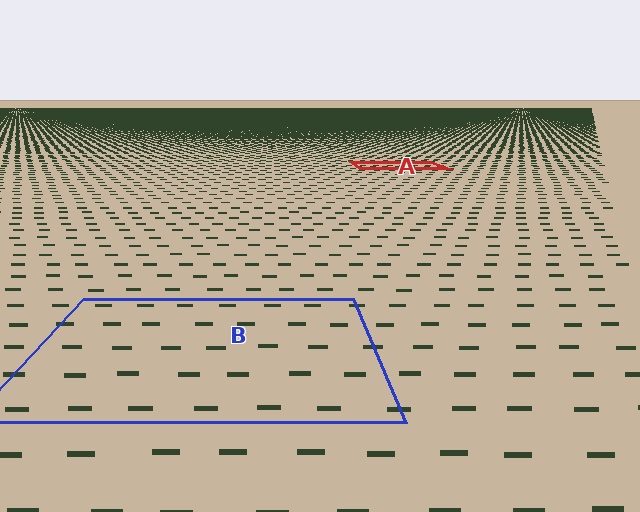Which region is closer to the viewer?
Region B is closer. The texture elements there are larger and more spread out.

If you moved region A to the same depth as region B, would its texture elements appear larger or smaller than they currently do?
They would appear larger. At a closer depth, the same texture elements are projected at a bigger on-screen size.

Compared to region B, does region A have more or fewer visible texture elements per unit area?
Region A has more texture elements per unit area — they are packed more densely because it is farther away.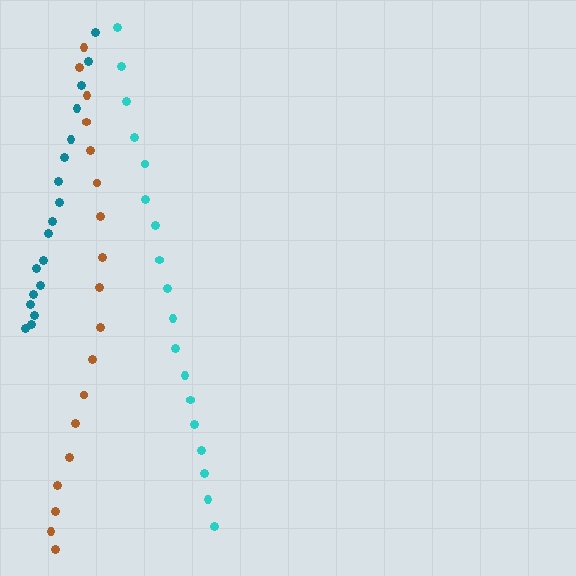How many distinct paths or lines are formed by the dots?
There are 3 distinct paths.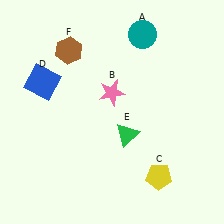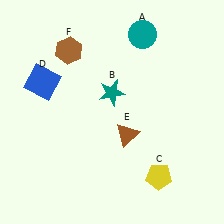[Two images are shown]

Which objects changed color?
B changed from pink to teal. E changed from green to brown.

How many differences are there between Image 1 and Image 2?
There are 2 differences between the two images.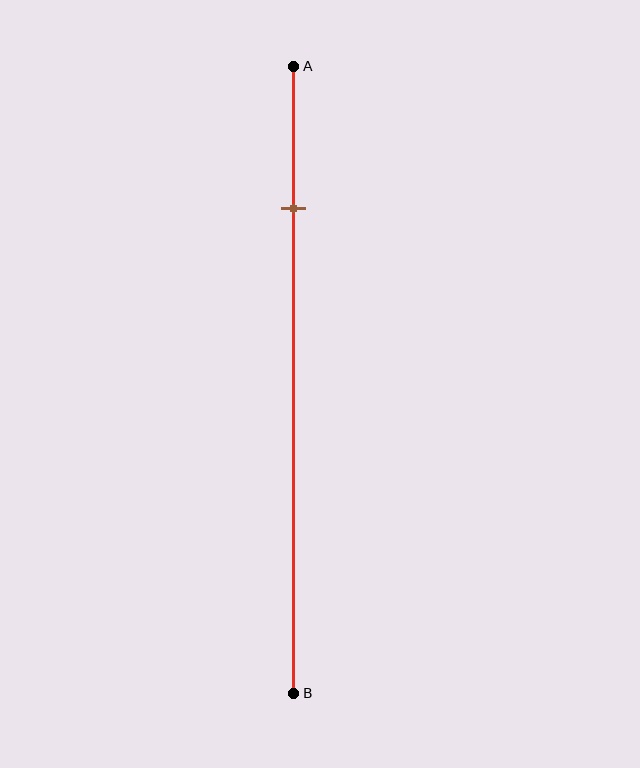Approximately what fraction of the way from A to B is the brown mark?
The brown mark is approximately 25% of the way from A to B.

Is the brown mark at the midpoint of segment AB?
No, the mark is at about 25% from A, not at the 50% midpoint.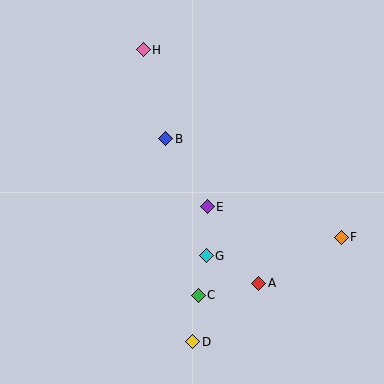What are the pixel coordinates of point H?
Point H is at (143, 50).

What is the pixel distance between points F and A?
The distance between F and A is 94 pixels.